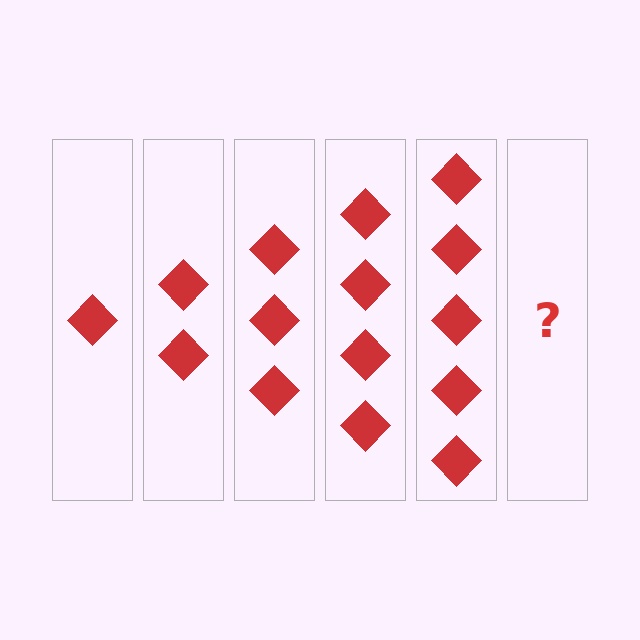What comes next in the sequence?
The next element should be 6 diamonds.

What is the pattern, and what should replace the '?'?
The pattern is that each step adds one more diamond. The '?' should be 6 diamonds.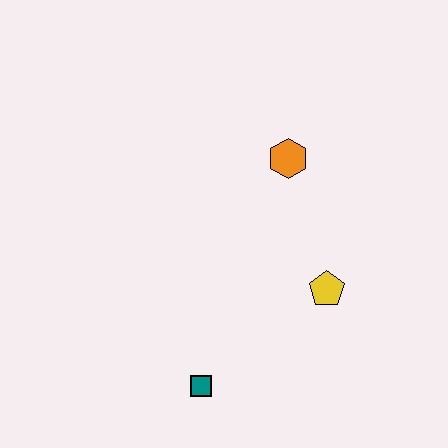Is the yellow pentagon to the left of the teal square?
No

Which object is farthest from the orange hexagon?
The teal square is farthest from the orange hexagon.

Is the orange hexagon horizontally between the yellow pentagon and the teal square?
Yes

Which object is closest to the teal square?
The yellow pentagon is closest to the teal square.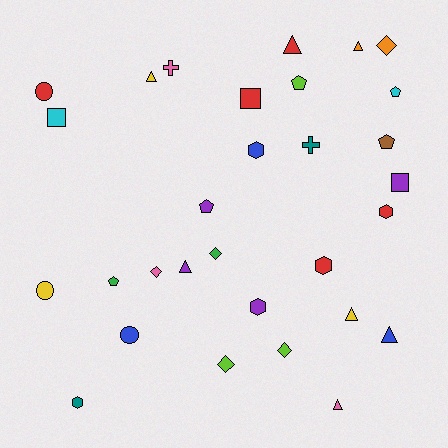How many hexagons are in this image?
There are 5 hexagons.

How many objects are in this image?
There are 30 objects.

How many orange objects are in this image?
There are 2 orange objects.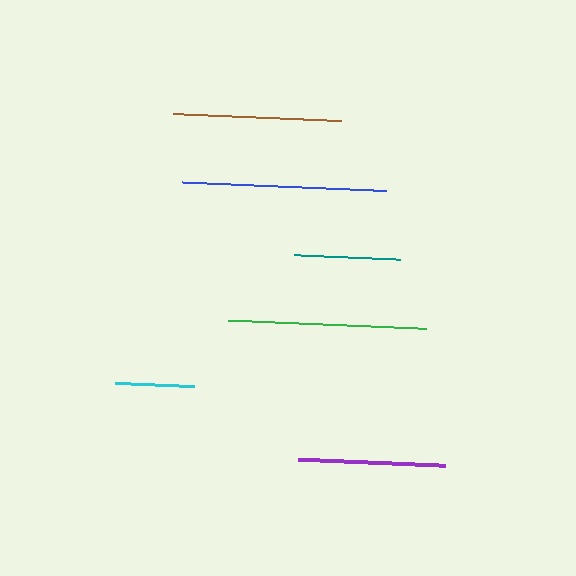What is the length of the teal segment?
The teal segment is approximately 106 pixels long.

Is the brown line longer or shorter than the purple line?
The brown line is longer than the purple line.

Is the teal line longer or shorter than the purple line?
The purple line is longer than the teal line.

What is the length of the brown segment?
The brown segment is approximately 168 pixels long.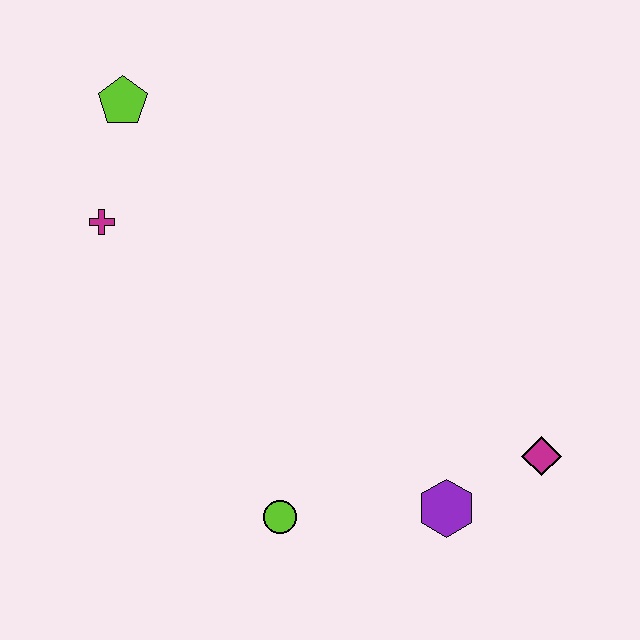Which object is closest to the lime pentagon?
The magenta cross is closest to the lime pentagon.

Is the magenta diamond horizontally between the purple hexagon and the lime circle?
No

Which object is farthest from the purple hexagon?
The lime pentagon is farthest from the purple hexagon.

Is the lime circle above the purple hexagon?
No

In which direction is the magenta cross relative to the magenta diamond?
The magenta cross is to the left of the magenta diamond.